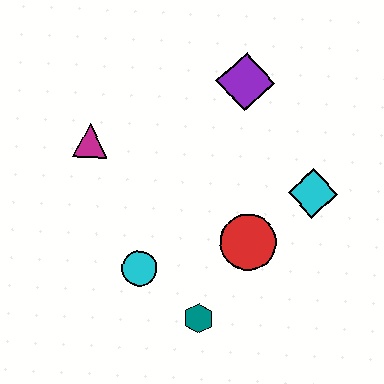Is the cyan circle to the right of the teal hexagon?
No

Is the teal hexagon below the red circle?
Yes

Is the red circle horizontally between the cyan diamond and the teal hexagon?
Yes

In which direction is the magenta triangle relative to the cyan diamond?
The magenta triangle is to the left of the cyan diamond.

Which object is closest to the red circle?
The cyan diamond is closest to the red circle.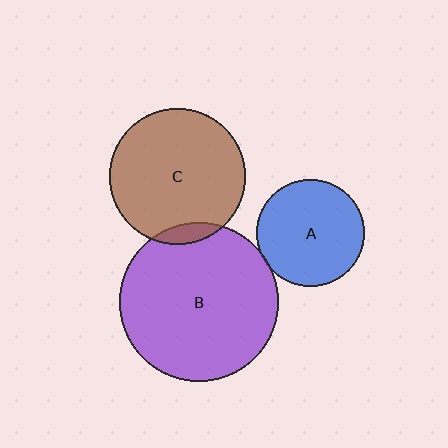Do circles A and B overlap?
Yes.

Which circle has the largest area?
Circle B (purple).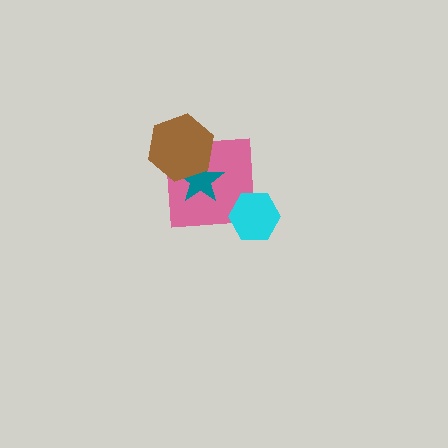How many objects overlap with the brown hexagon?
2 objects overlap with the brown hexagon.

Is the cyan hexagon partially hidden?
No, no other shape covers it.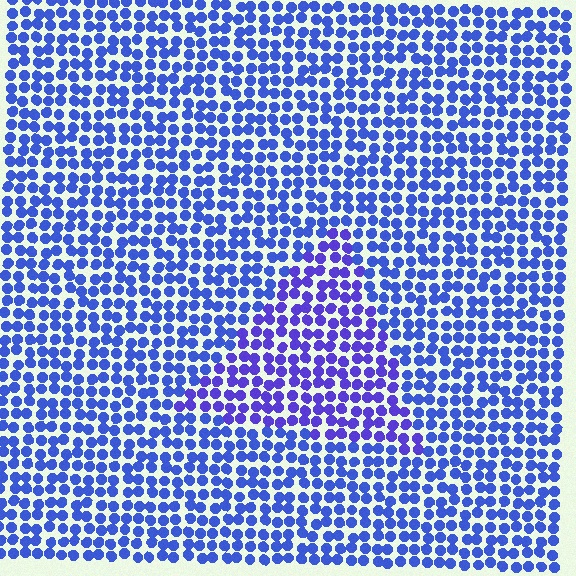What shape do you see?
I see a triangle.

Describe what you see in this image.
The image is filled with small blue elements in a uniform arrangement. A triangle-shaped region is visible where the elements are tinted to a slightly different hue, forming a subtle color boundary.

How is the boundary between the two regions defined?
The boundary is defined purely by a slight shift in hue (about 23 degrees). Spacing, size, and orientation are identical on both sides.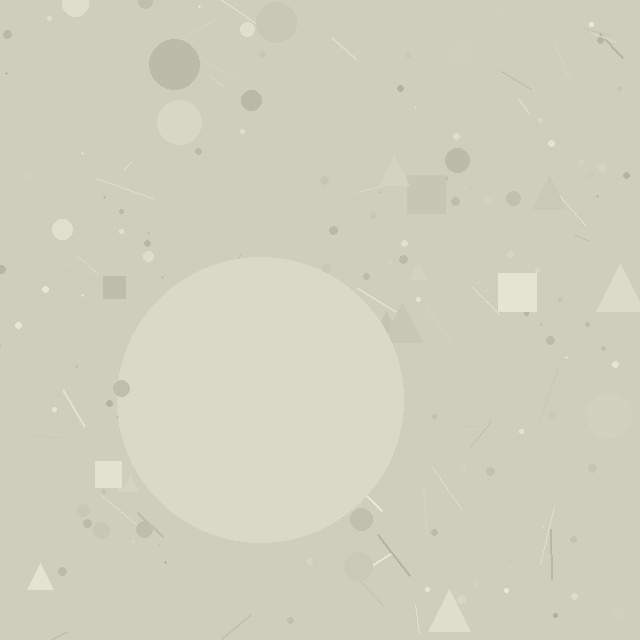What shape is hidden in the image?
A circle is hidden in the image.